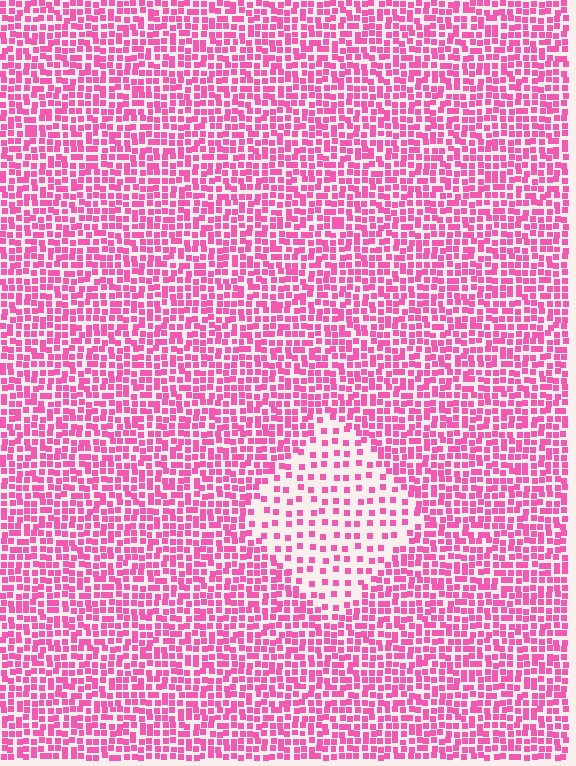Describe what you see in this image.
The image contains small pink elements arranged at two different densities. A diamond-shaped region is visible where the elements are less densely packed than the surrounding area.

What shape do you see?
I see a diamond.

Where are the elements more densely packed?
The elements are more densely packed outside the diamond boundary.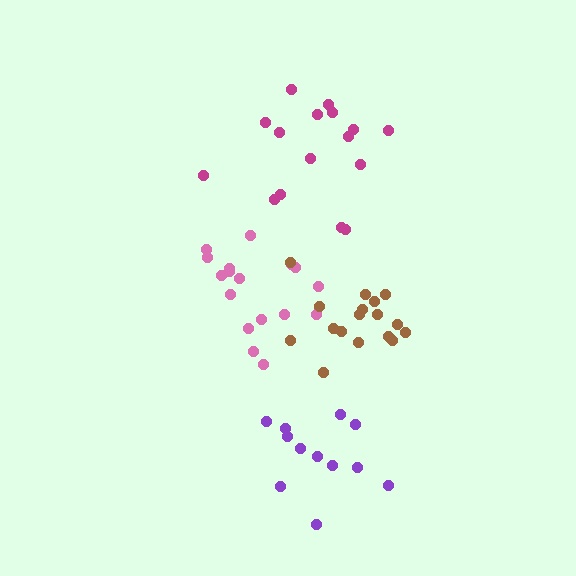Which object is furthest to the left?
The pink cluster is leftmost.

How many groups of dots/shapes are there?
There are 4 groups.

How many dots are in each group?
Group 1: 16 dots, Group 2: 12 dots, Group 3: 17 dots, Group 4: 17 dots (62 total).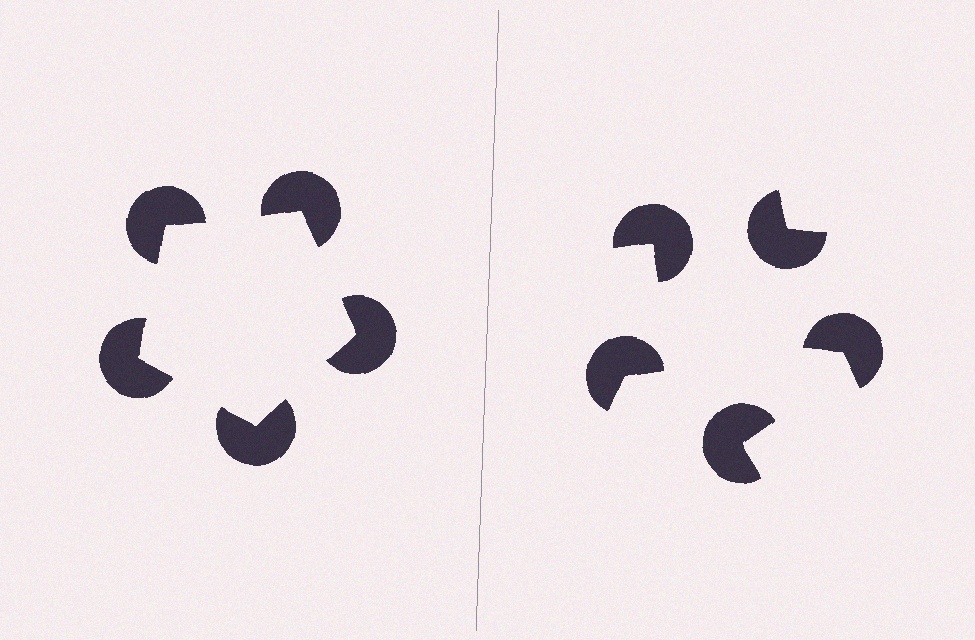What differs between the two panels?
The pac-man discs are positioned identically on both sides; only the wedge orientations differ. On the left they align to a pentagon; on the right they are misaligned.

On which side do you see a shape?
An illusory pentagon appears on the left side. On the right side the wedge cuts are rotated, so no coherent shape forms.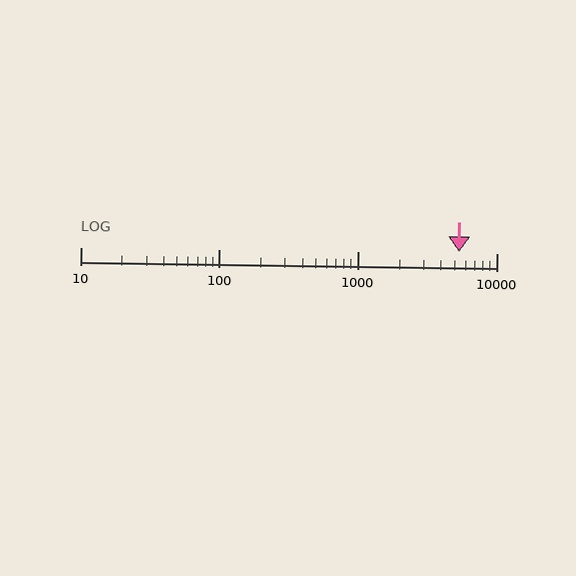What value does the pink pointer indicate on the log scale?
The pointer indicates approximately 5400.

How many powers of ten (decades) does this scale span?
The scale spans 3 decades, from 10 to 10000.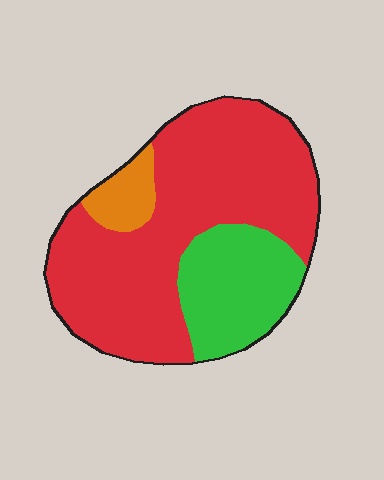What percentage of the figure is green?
Green takes up between a sixth and a third of the figure.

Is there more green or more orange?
Green.